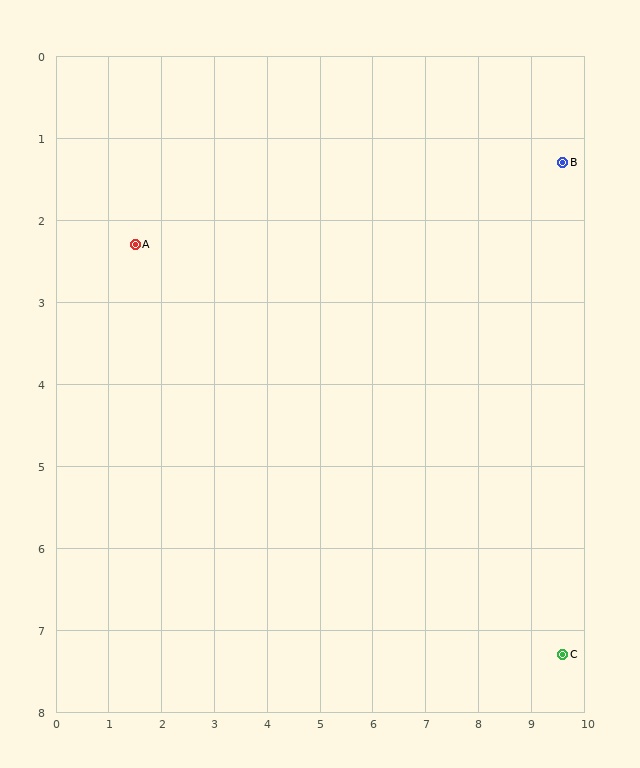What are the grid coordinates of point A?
Point A is at approximately (1.5, 2.3).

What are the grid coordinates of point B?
Point B is at approximately (9.6, 1.3).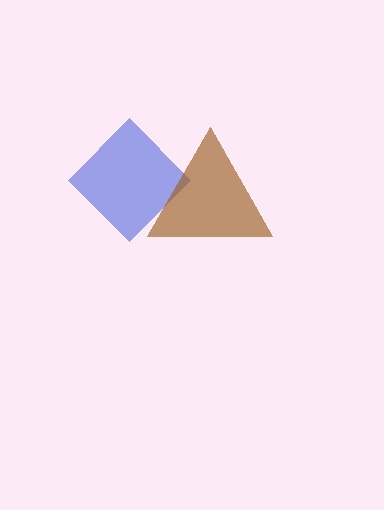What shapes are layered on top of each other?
The layered shapes are: a blue diamond, a brown triangle.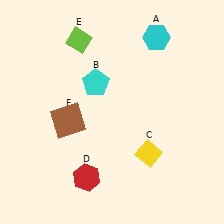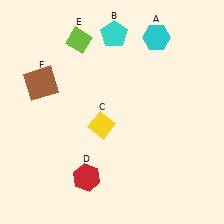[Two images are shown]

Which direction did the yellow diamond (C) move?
The yellow diamond (C) moved left.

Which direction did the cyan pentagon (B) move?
The cyan pentagon (B) moved up.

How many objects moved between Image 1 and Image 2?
3 objects moved between the two images.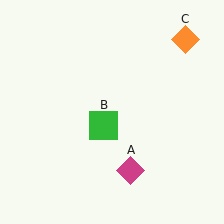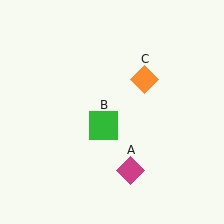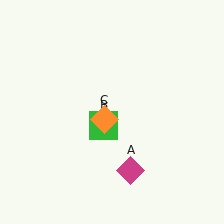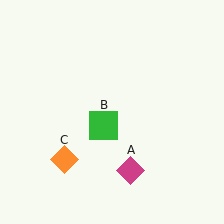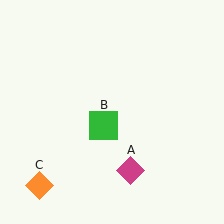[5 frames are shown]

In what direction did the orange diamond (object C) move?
The orange diamond (object C) moved down and to the left.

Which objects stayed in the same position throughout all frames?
Magenta diamond (object A) and green square (object B) remained stationary.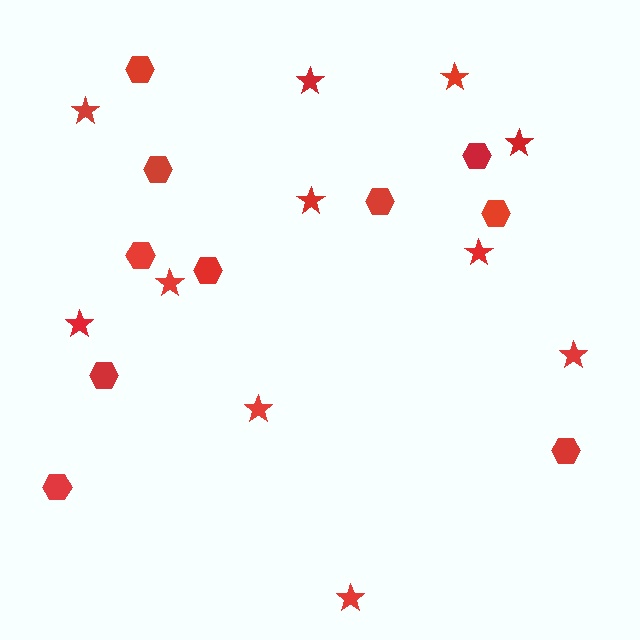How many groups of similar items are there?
There are 2 groups: one group of hexagons (10) and one group of stars (11).